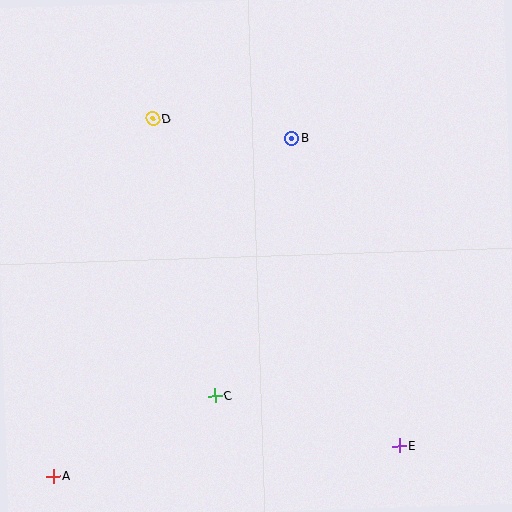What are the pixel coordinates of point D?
Point D is at (153, 119).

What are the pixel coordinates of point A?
Point A is at (53, 477).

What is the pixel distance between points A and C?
The distance between A and C is 181 pixels.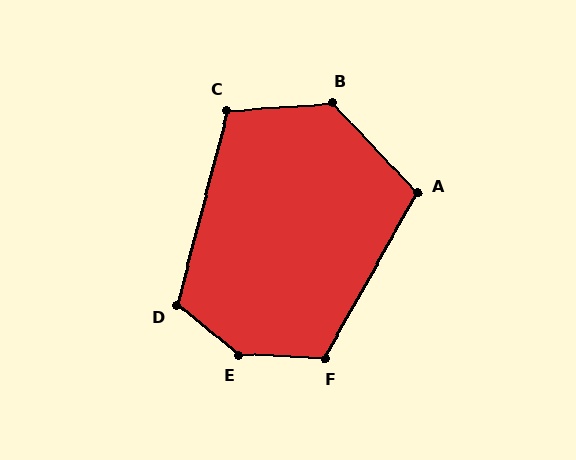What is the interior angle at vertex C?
Approximately 108 degrees (obtuse).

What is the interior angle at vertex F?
Approximately 116 degrees (obtuse).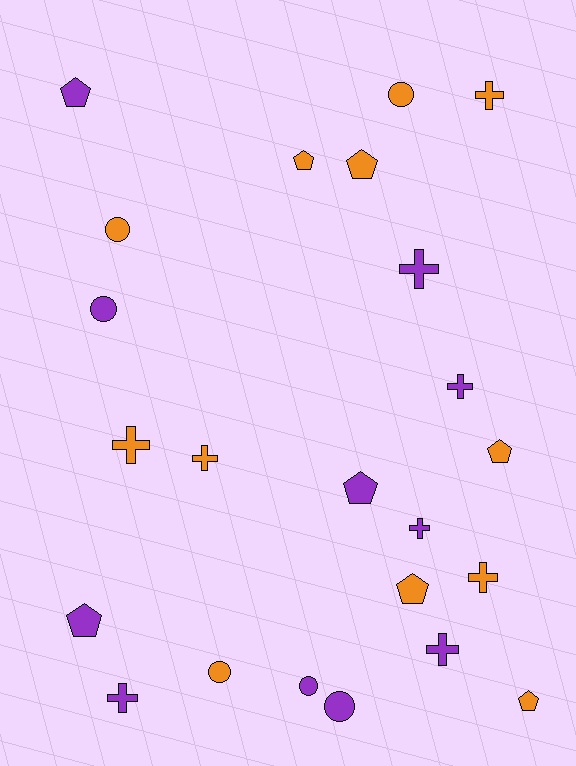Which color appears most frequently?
Orange, with 12 objects.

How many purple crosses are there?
There are 5 purple crosses.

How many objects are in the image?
There are 23 objects.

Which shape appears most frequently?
Cross, with 9 objects.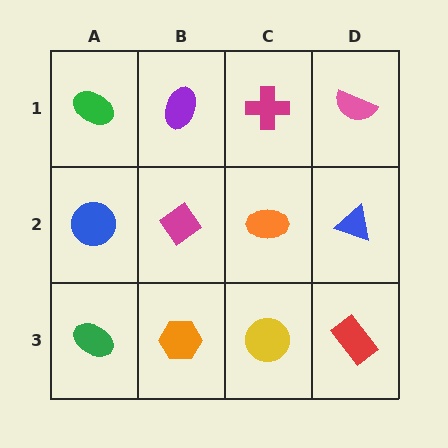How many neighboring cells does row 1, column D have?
2.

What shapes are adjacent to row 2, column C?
A magenta cross (row 1, column C), a yellow circle (row 3, column C), a magenta diamond (row 2, column B), a blue triangle (row 2, column D).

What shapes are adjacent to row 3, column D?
A blue triangle (row 2, column D), a yellow circle (row 3, column C).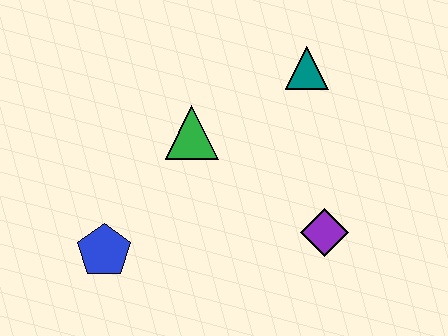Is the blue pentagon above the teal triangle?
No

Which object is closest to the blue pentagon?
The green triangle is closest to the blue pentagon.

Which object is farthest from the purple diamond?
The blue pentagon is farthest from the purple diamond.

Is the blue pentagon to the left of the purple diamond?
Yes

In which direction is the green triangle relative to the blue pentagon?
The green triangle is above the blue pentagon.